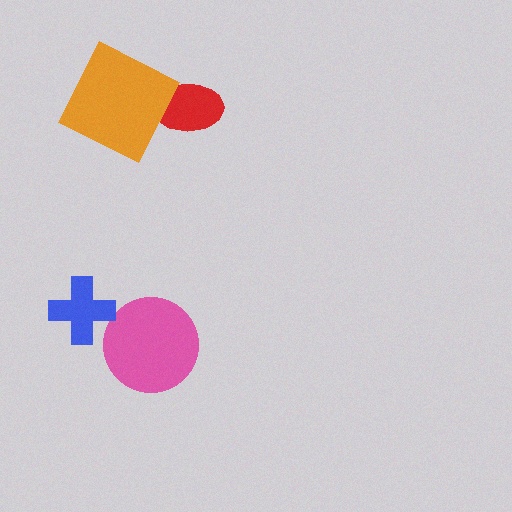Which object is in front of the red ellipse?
The orange square is in front of the red ellipse.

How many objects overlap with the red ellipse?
1 object overlaps with the red ellipse.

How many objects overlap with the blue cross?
0 objects overlap with the blue cross.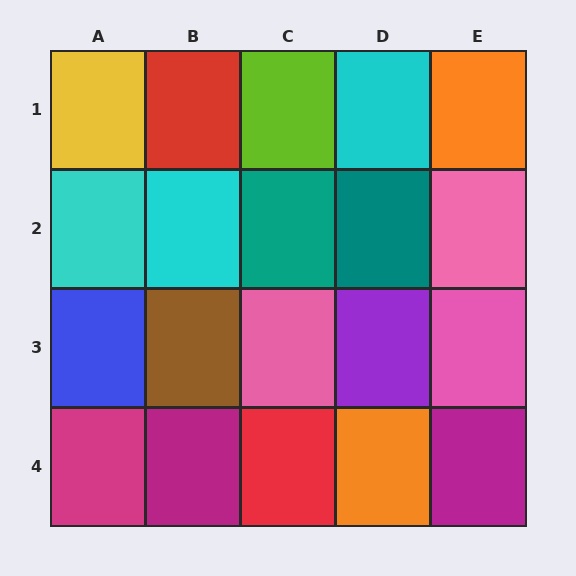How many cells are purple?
1 cell is purple.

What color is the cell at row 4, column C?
Red.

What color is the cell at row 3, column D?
Purple.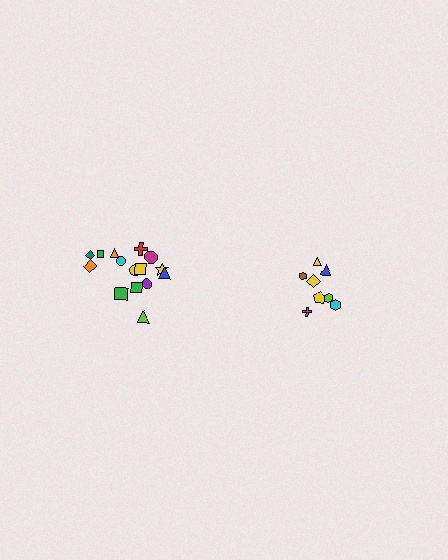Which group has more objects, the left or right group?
The left group.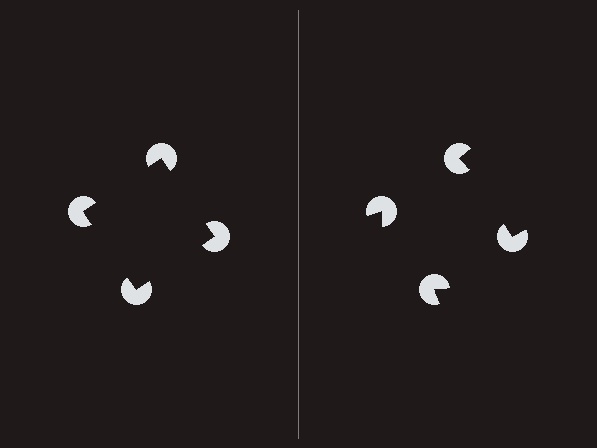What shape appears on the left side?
An illusory square.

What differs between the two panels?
The pac-man discs are positioned identically on both sides; only the wedge orientations differ. On the left they align to a square; on the right they are misaligned.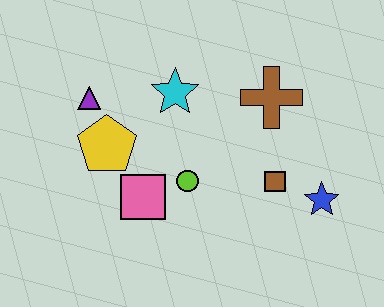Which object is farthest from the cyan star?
The blue star is farthest from the cyan star.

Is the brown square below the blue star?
No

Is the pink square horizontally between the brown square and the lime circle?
No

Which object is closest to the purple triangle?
The yellow pentagon is closest to the purple triangle.